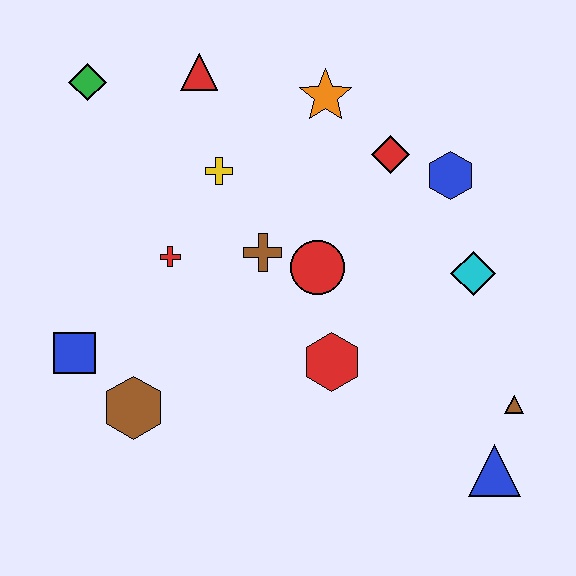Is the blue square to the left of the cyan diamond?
Yes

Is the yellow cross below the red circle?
No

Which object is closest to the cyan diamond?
The blue hexagon is closest to the cyan diamond.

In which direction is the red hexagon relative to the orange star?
The red hexagon is below the orange star.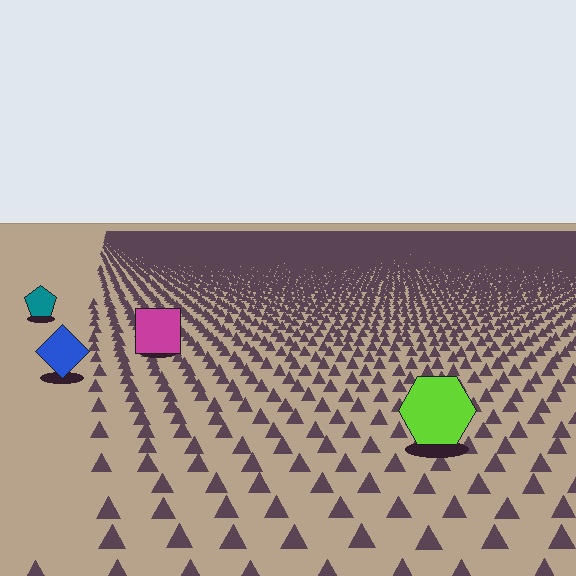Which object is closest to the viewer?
The lime hexagon is closest. The texture marks near it are larger and more spread out.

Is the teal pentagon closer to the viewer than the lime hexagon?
No. The lime hexagon is closer — you can tell from the texture gradient: the ground texture is coarser near it.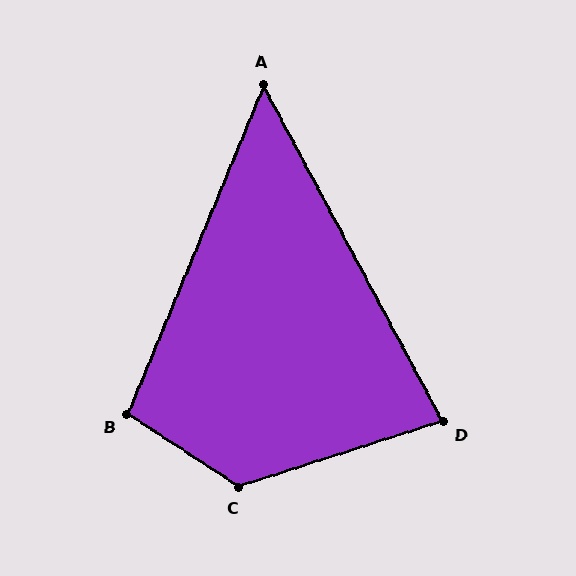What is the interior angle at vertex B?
Approximately 100 degrees (obtuse).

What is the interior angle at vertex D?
Approximately 80 degrees (acute).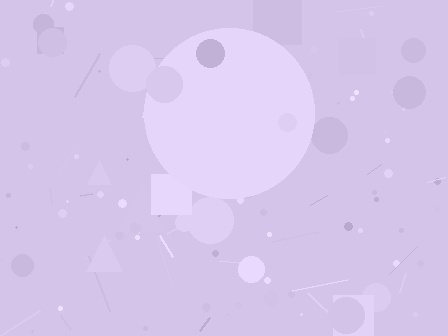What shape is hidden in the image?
A circle is hidden in the image.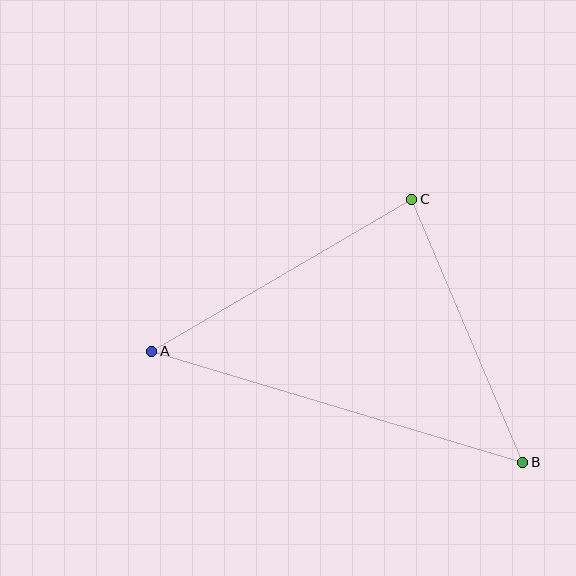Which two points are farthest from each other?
Points A and B are farthest from each other.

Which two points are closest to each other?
Points B and C are closest to each other.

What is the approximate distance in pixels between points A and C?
The distance between A and C is approximately 301 pixels.